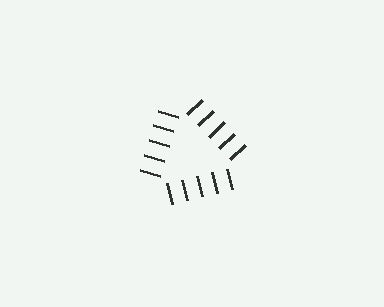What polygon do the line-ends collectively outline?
An illusory triangle — the line segments terminate on its edges but no continuous stroke is drawn.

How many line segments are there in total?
15 — 5 along each of the 3 edges.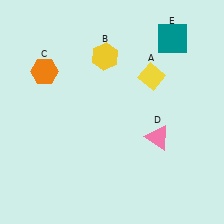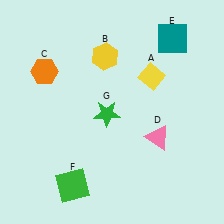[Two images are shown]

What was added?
A green square (F), a green star (G) were added in Image 2.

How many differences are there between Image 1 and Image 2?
There are 2 differences between the two images.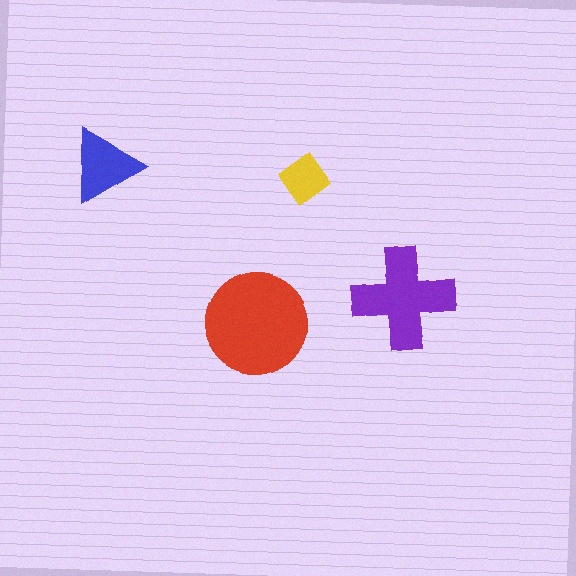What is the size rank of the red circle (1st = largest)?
1st.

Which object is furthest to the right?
The purple cross is rightmost.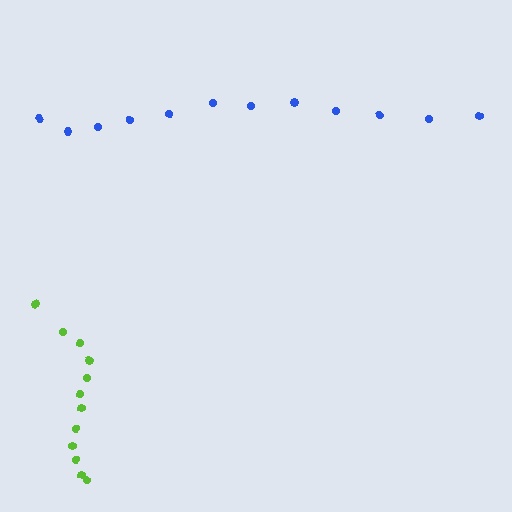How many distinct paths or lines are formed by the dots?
There are 2 distinct paths.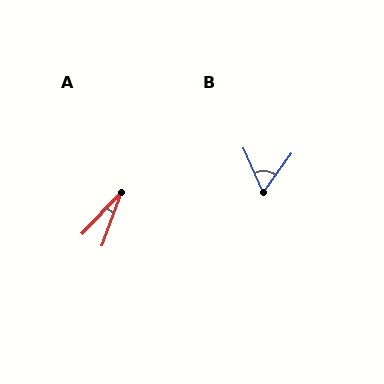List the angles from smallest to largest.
A (23°), B (60°).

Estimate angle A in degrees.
Approximately 23 degrees.